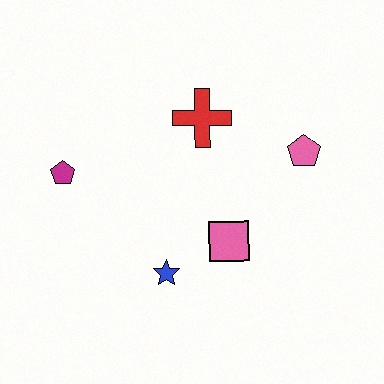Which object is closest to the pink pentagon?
The red cross is closest to the pink pentagon.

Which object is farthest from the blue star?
The pink pentagon is farthest from the blue star.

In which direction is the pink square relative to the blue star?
The pink square is to the right of the blue star.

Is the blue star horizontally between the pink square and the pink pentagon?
No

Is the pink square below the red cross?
Yes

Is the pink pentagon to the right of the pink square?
Yes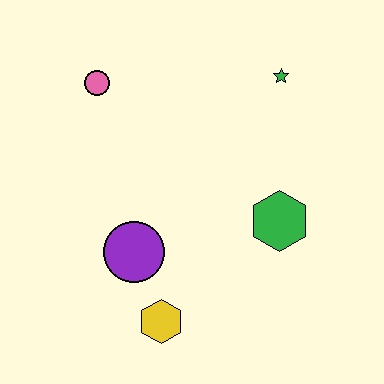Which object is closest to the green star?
The green hexagon is closest to the green star.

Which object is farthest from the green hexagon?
The pink circle is farthest from the green hexagon.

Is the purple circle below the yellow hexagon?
No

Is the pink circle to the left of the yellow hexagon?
Yes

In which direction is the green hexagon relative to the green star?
The green hexagon is below the green star.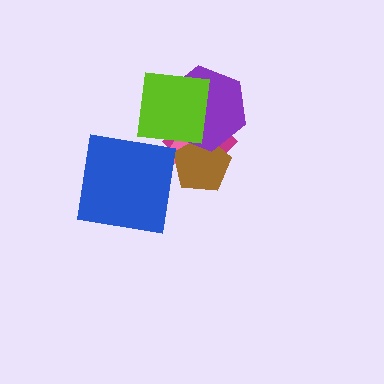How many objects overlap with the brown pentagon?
4 objects overlap with the brown pentagon.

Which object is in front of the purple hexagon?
The lime square is in front of the purple hexagon.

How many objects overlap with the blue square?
0 objects overlap with the blue square.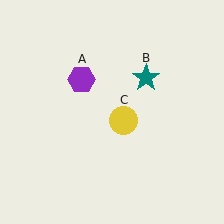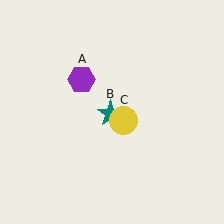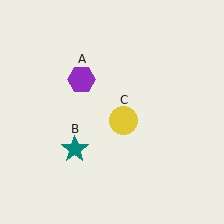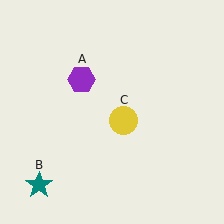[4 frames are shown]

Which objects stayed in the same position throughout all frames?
Purple hexagon (object A) and yellow circle (object C) remained stationary.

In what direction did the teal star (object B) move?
The teal star (object B) moved down and to the left.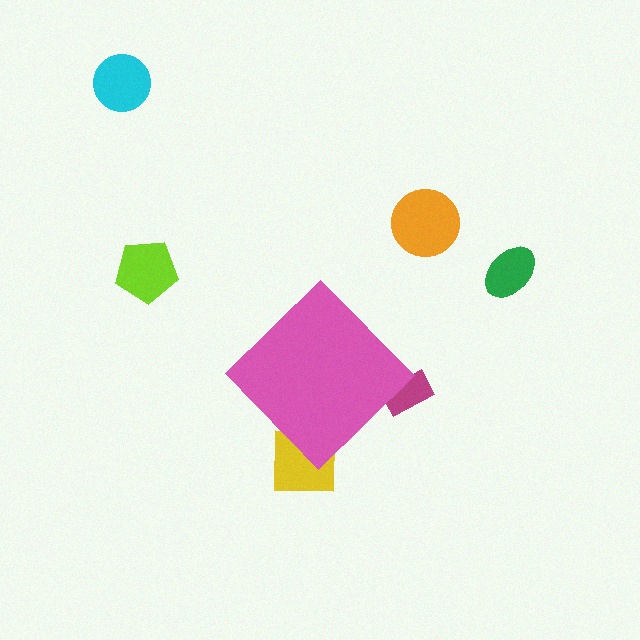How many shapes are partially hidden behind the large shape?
2 shapes are partially hidden.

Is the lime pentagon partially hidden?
No, the lime pentagon is fully visible.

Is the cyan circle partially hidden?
No, the cyan circle is fully visible.